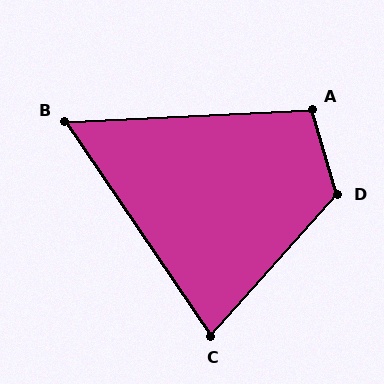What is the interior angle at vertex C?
Approximately 76 degrees (acute).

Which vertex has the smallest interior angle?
B, at approximately 59 degrees.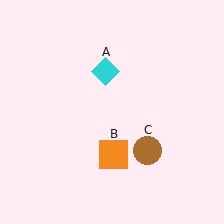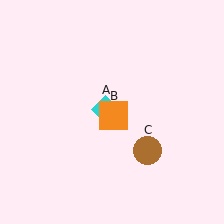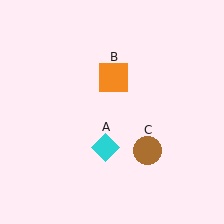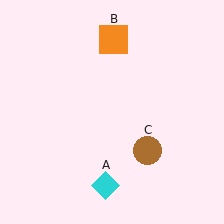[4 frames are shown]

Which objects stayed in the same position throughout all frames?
Brown circle (object C) remained stationary.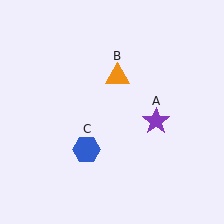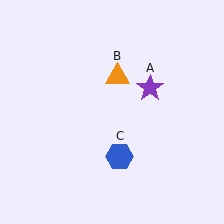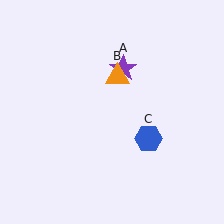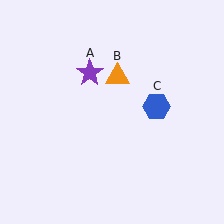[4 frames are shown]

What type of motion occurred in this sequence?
The purple star (object A), blue hexagon (object C) rotated counterclockwise around the center of the scene.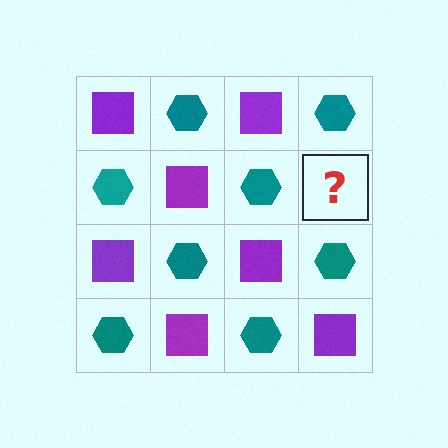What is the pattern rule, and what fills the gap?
The rule is that it alternates purple square and teal hexagon in a checkerboard pattern. The gap should be filled with a purple square.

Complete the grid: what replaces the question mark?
The question mark should be replaced with a purple square.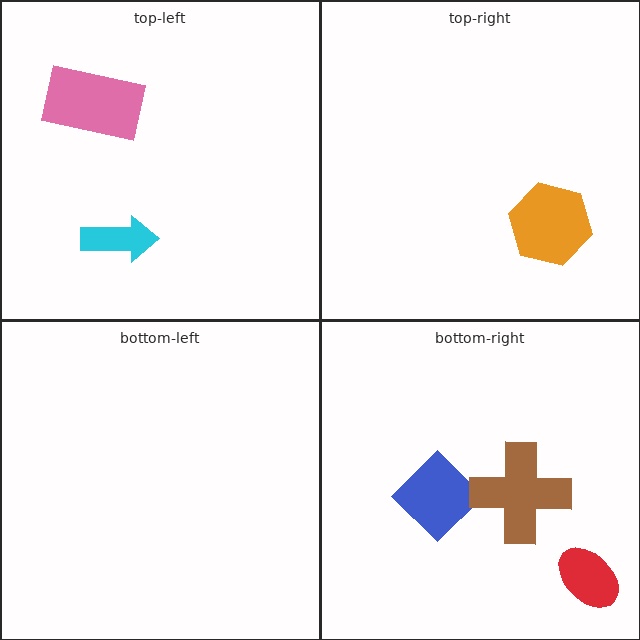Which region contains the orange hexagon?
The top-right region.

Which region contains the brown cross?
The bottom-right region.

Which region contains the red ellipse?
The bottom-right region.